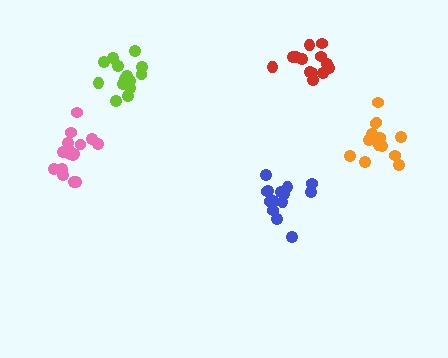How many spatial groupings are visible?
There are 5 spatial groupings.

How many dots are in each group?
Group 1: 13 dots, Group 2: 15 dots, Group 3: 15 dots, Group 4: 16 dots, Group 5: 13 dots (72 total).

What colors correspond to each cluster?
The clusters are colored: red, blue, lime, pink, orange.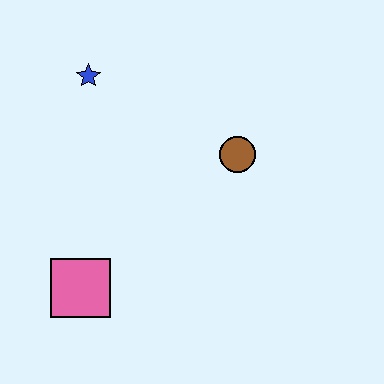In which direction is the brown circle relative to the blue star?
The brown circle is to the right of the blue star.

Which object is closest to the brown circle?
The blue star is closest to the brown circle.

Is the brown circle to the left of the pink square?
No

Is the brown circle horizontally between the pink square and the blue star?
No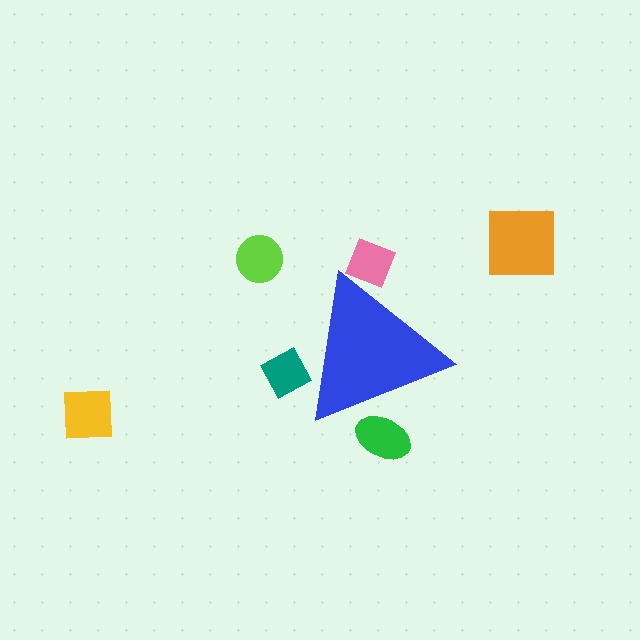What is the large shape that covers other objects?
A blue triangle.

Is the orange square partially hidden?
No, the orange square is fully visible.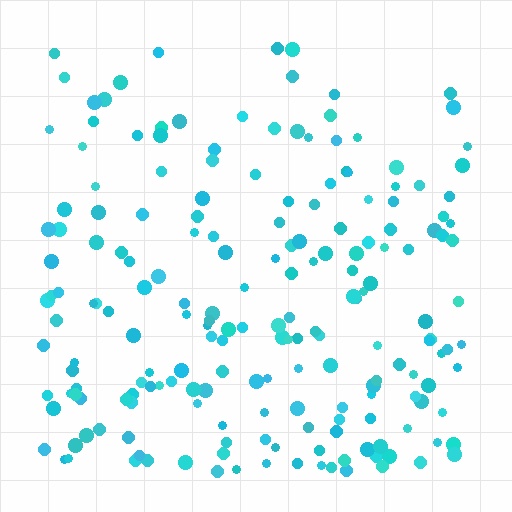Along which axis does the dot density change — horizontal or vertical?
Vertical.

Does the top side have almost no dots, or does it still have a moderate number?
Still a moderate number, just noticeably fewer than the bottom.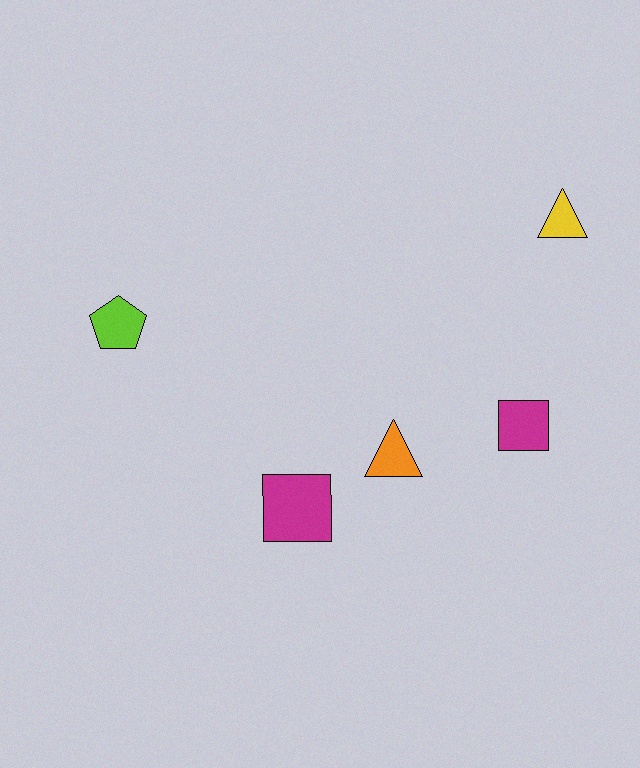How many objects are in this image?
There are 5 objects.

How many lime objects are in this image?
There is 1 lime object.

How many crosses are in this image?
There are no crosses.